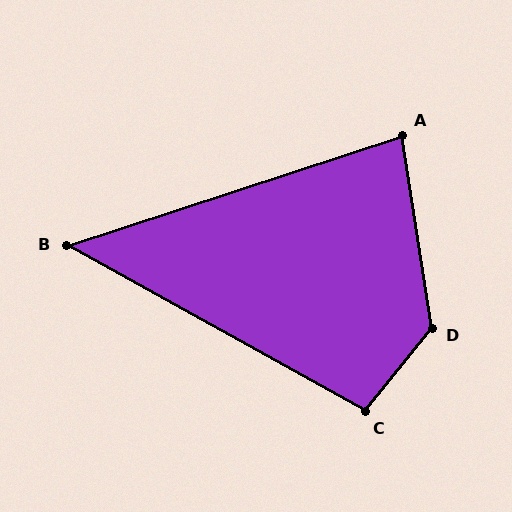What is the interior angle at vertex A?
Approximately 80 degrees (acute).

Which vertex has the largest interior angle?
D, at approximately 133 degrees.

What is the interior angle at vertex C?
Approximately 100 degrees (obtuse).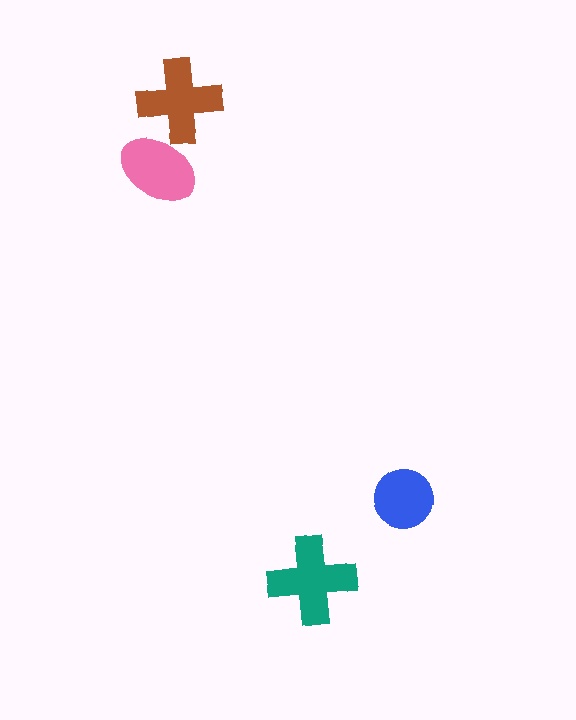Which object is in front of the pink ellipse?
The brown cross is in front of the pink ellipse.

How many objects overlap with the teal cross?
0 objects overlap with the teal cross.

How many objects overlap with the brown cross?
1 object overlaps with the brown cross.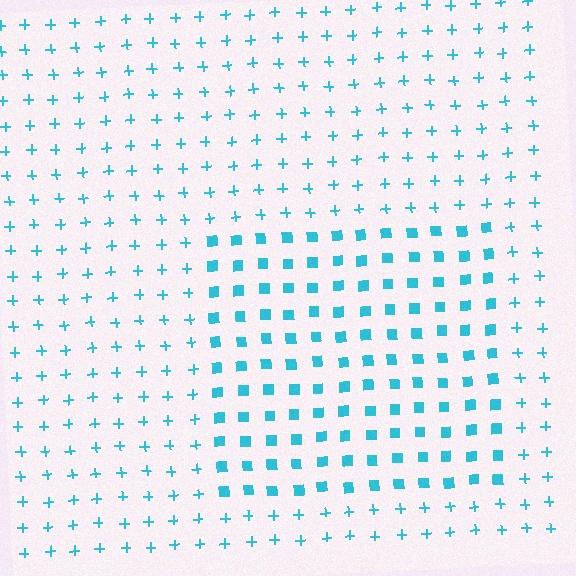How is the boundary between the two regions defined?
The boundary is defined by a change in element shape: squares inside vs. plus signs outside. All elements share the same color and spacing.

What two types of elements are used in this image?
The image uses squares inside the rectangle region and plus signs outside it.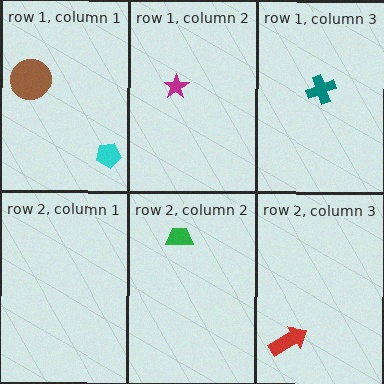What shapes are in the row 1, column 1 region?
The cyan pentagon, the brown circle.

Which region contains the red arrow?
The row 2, column 3 region.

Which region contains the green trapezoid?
The row 2, column 2 region.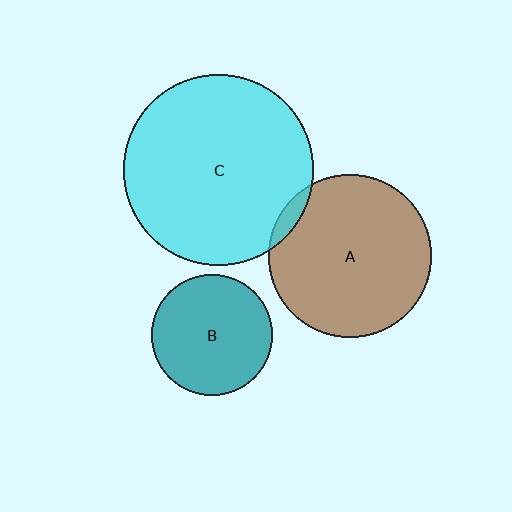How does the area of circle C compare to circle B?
Approximately 2.5 times.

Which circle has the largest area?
Circle C (cyan).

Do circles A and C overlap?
Yes.